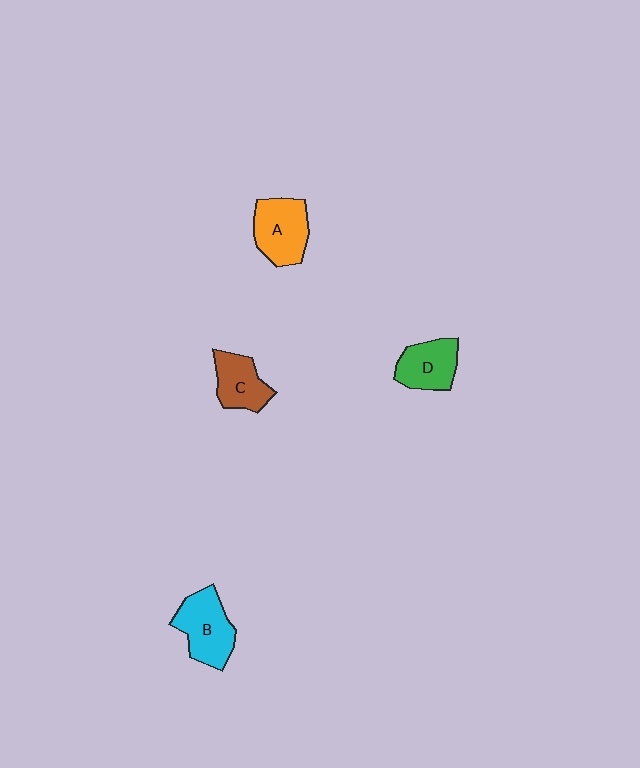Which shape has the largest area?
Shape B (cyan).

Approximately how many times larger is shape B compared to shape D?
Approximately 1.3 times.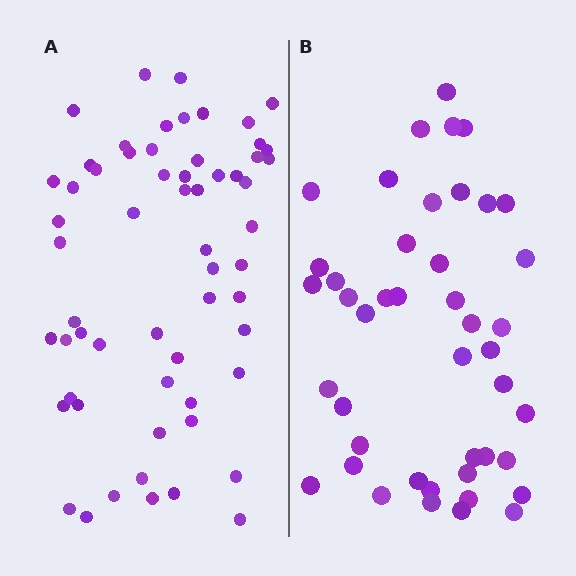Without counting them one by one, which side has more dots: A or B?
Region A (the left region) has more dots.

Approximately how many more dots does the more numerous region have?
Region A has approximately 15 more dots than region B.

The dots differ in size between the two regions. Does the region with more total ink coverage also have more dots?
No. Region B has more total ink coverage because its dots are larger, but region A actually contains more individual dots. Total area can be misleading — the number of items is what matters here.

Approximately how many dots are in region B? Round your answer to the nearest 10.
About 40 dots. (The exact count is 44, which rounds to 40.)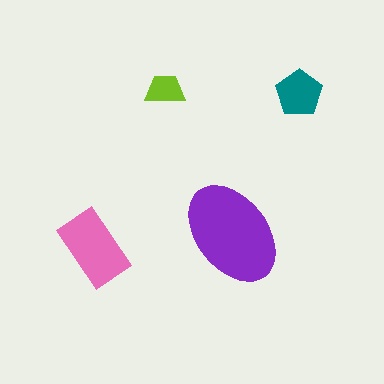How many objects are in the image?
There are 4 objects in the image.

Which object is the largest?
The purple ellipse.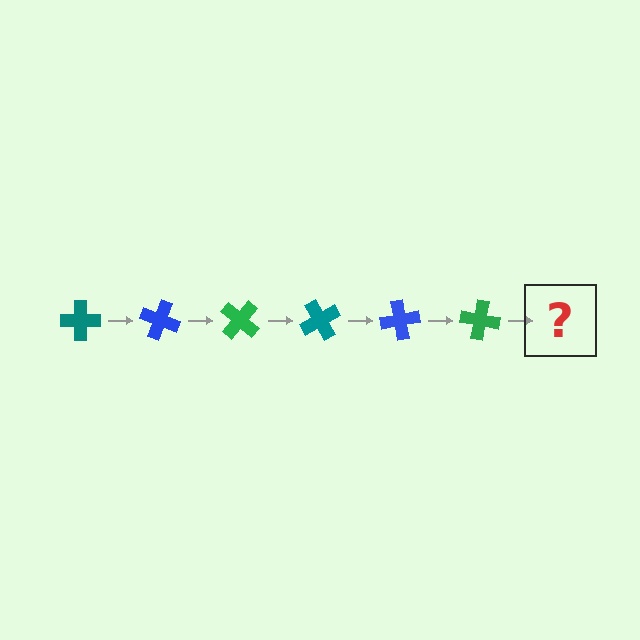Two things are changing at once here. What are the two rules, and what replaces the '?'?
The two rules are that it rotates 20 degrees each step and the color cycles through teal, blue, and green. The '?' should be a teal cross, rotated 120 degrees from the start.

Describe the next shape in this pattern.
It should be a teal cross, rotated 120 degrees from the start.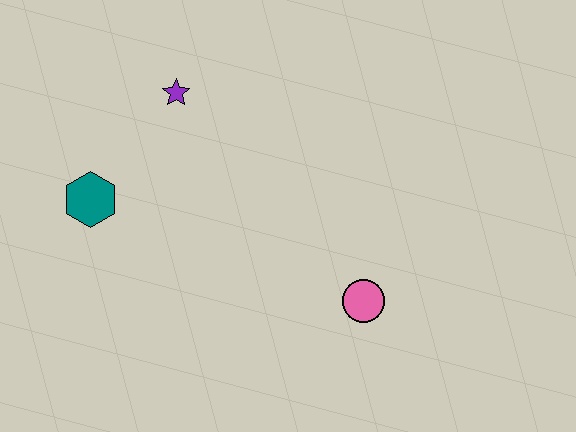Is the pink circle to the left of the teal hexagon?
No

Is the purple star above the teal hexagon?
Yes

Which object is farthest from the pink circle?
The teal hexagon is farthest from the pink circle.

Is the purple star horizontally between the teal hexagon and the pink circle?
Yes